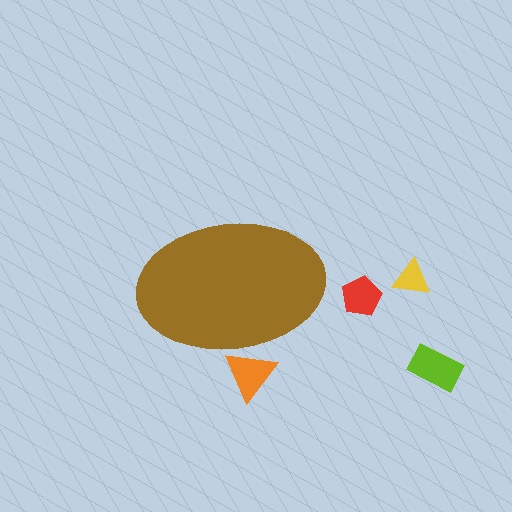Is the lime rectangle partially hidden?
No, the lime rectangle is fully visible.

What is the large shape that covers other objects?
A brown ellipse.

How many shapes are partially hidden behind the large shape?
1 shape is partially hidden.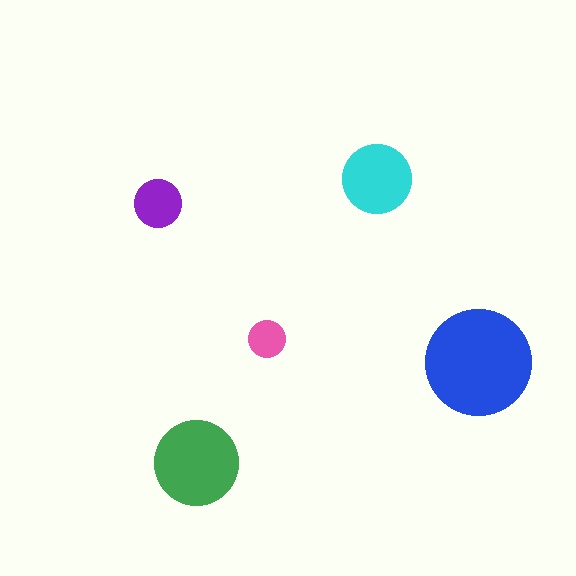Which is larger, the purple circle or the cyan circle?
The cyan one.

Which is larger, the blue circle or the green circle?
The blue one.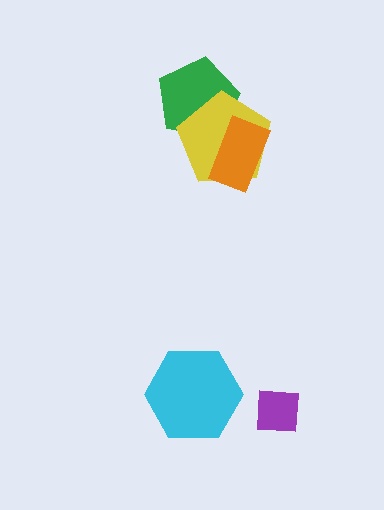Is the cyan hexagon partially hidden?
No, no other shape covers it.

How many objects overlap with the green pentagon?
2 objects overlap with the green pentagon.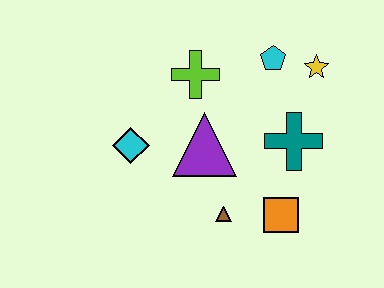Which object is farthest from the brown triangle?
The yellow star is farthest from the brown triangle.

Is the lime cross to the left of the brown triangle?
Yes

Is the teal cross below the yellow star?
Yes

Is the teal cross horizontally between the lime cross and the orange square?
No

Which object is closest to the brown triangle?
The orange square is closest to the brown triangle.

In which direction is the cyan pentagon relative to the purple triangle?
The cyan pentagon is above the purple triangle.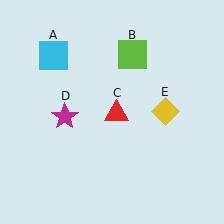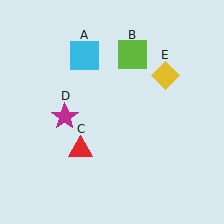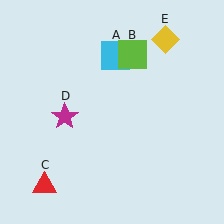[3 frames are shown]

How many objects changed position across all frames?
3 objects changed position: cyan square (object A), red triangle (object C), yellow diamond (object E).